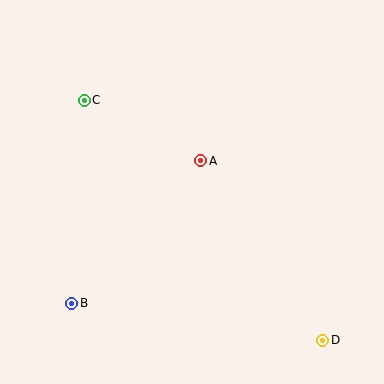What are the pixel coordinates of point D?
Point D is at (323, 340).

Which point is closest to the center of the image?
Point A at (201, 161) is closest to the center.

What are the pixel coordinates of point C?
Point C is at (84, 100).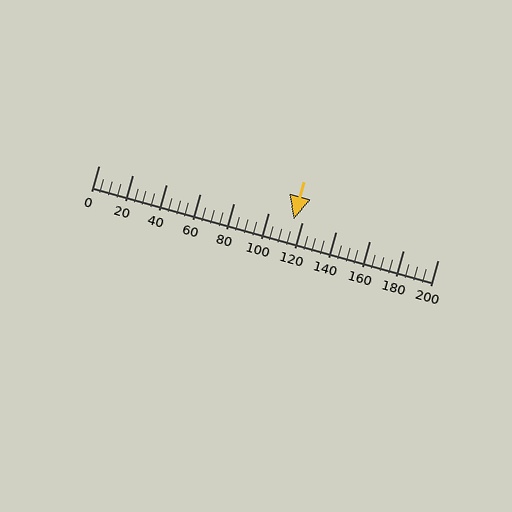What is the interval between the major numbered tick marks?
The major tick marks are spaced 20 units apart.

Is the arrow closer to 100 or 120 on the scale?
The arrow is closer to 120.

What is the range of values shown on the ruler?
The ruler shows values from 0 to 200.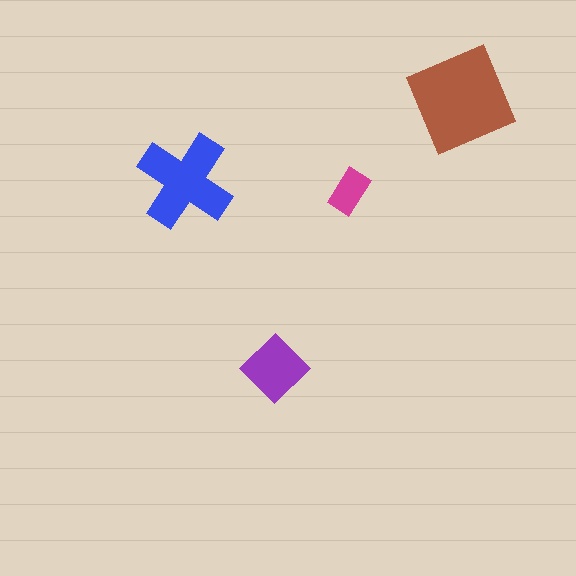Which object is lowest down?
The purple diamond is bottommost.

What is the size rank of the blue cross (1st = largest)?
2nd.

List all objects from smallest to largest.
The magenta rectangle, the purple diamond, the blue cross, the brown square.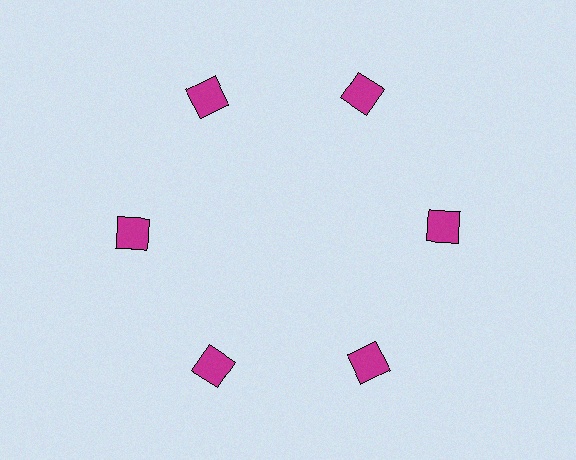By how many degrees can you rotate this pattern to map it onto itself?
The pattern maps onto itself every 60 degrees of rotation.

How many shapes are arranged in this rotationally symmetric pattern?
There are 6 shapes, arranged in 6 groups of 1.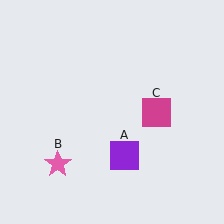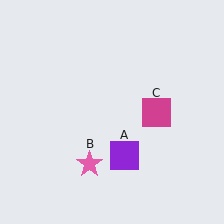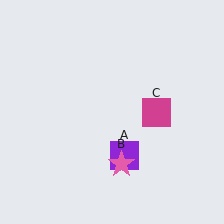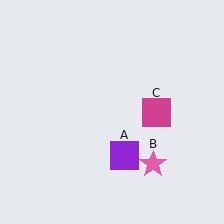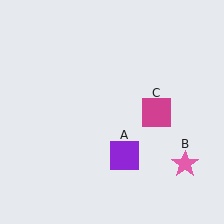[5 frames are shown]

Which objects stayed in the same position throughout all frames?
Purple square (object A) and magenta square (object C) remained stationary.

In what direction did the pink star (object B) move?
The pink star (object B) moved right.